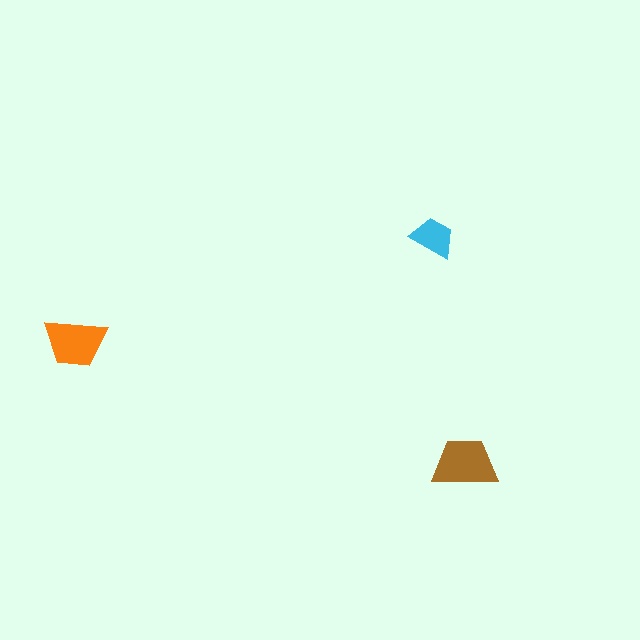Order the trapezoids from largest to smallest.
the brown one, the orange one, the cyan one.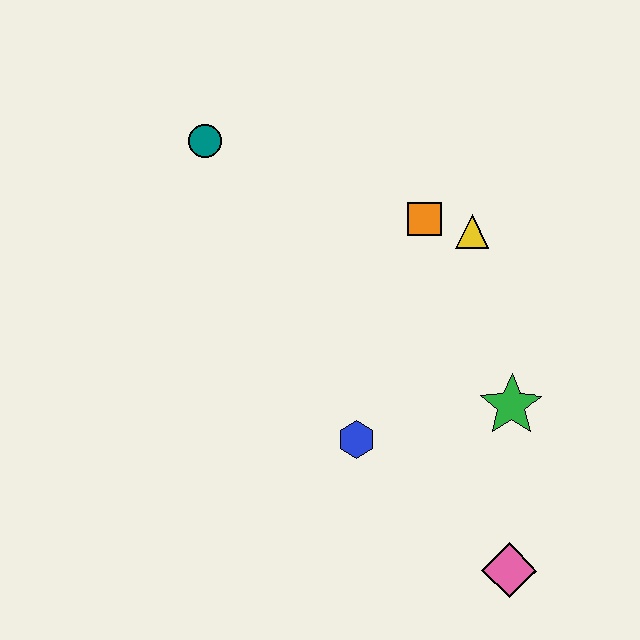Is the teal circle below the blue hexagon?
No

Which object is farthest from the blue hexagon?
The teal circle is farthest from the blue hexagon.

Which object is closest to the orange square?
The yellow triangle is closest to the orange square.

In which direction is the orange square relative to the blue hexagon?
The orange square is above the blue hexagon.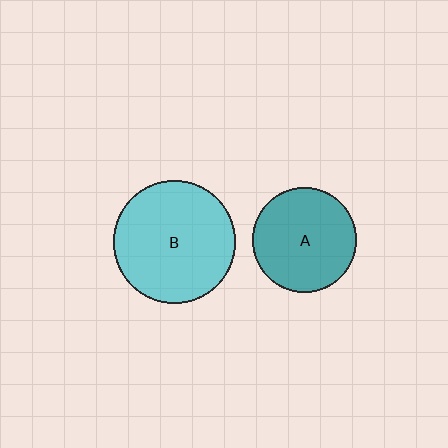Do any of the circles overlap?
No, none of the circles overlap.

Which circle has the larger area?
Circle B (cyan).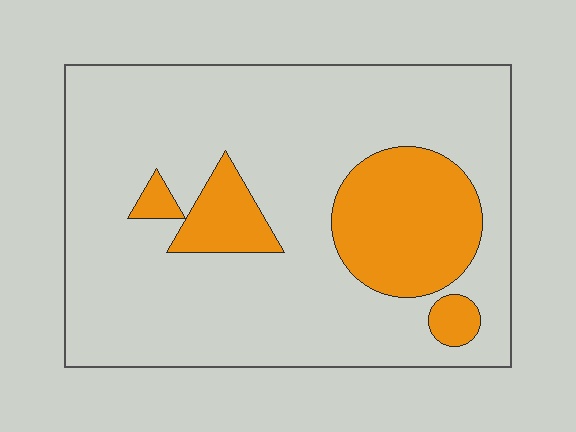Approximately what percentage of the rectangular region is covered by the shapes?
Approximately 20%.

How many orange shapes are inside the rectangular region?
4.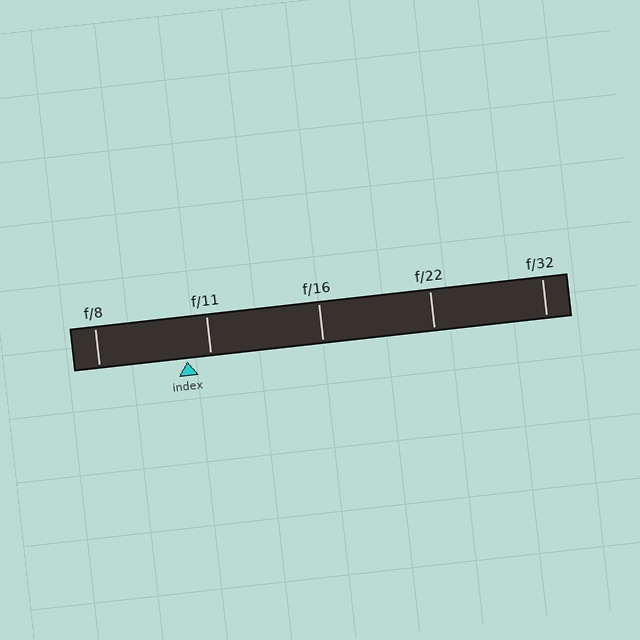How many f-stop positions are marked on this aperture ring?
There are 5 f-stop positions marked.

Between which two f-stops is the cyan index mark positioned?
The index mark is between f/8 and f/11.